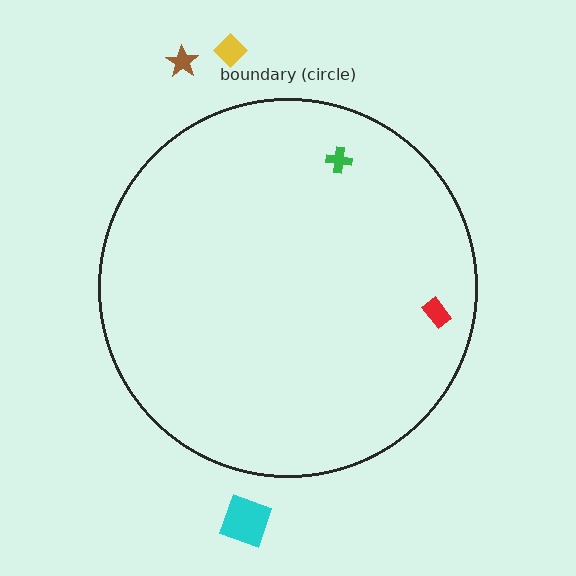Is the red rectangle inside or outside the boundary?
Inside.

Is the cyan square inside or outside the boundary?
Outside.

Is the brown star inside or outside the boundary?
Outside.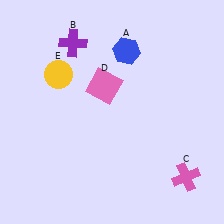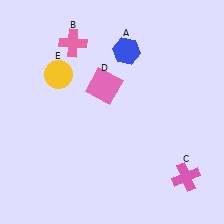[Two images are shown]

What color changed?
The cross (B) changed from purple in Image 1 to pink in Image 2.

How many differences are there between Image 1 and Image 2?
There is 1 difference between the two images.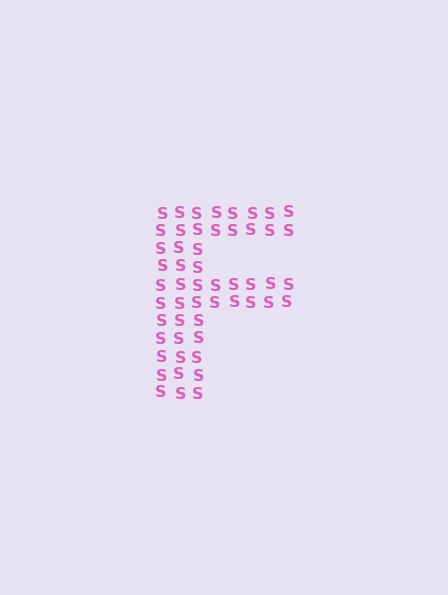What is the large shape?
The large shape is the letter F.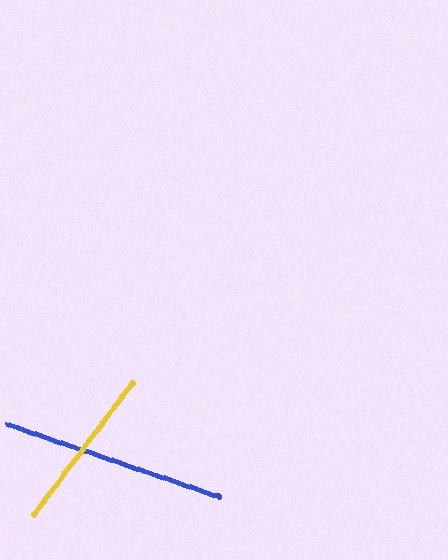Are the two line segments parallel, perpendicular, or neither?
Neither parallel nor perpendicular — they differ by about 72°.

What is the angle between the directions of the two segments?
Approximately 72 degrees.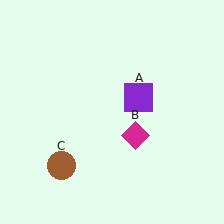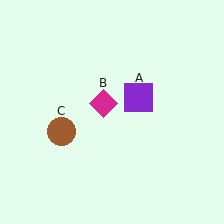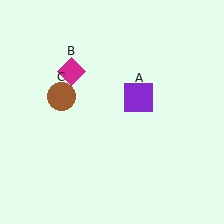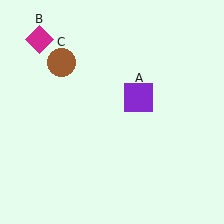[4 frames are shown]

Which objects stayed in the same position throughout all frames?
Purple square (object A) remained stationary.